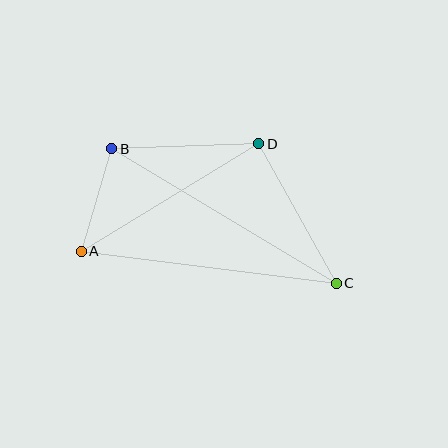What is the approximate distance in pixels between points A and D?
The distance between A and D is approximately 208 pixels.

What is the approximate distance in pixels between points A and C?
The distance between A and C is approximately 257 pixels.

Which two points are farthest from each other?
Points B and C are farthest from each other.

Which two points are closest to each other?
Points A and B are closest to each other.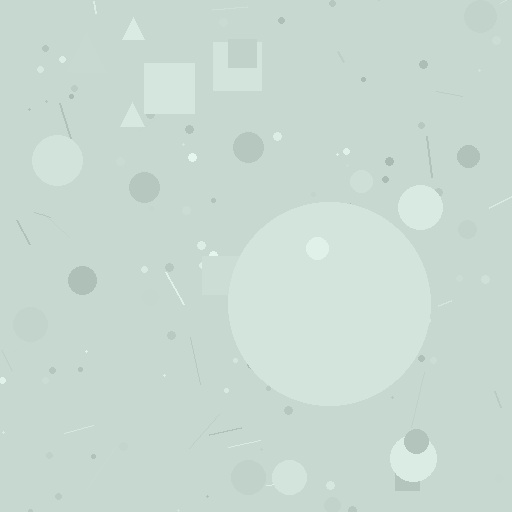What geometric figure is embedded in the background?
A circle is embedded in the background.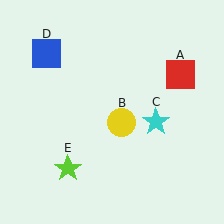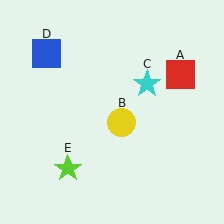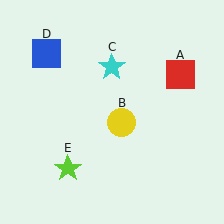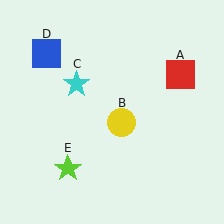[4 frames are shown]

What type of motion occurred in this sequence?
The cyan star (object C) rotated counterclockwise around the center of the scene.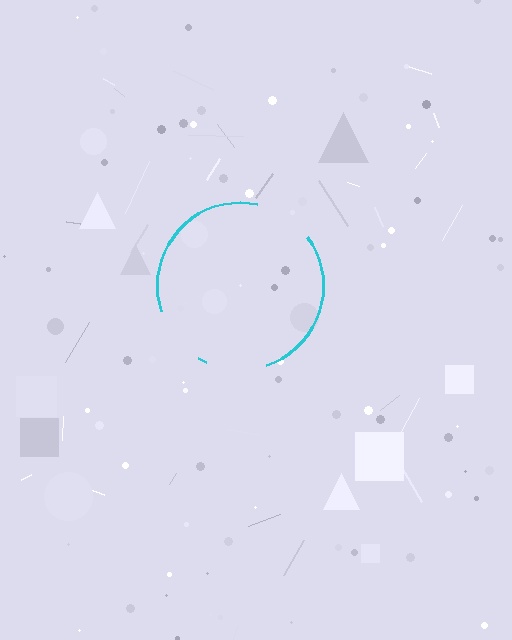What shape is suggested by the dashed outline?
The dashed outline suggests a circle.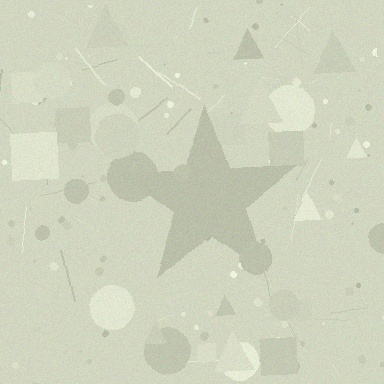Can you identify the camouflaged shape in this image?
The camouflaged shape is a star.